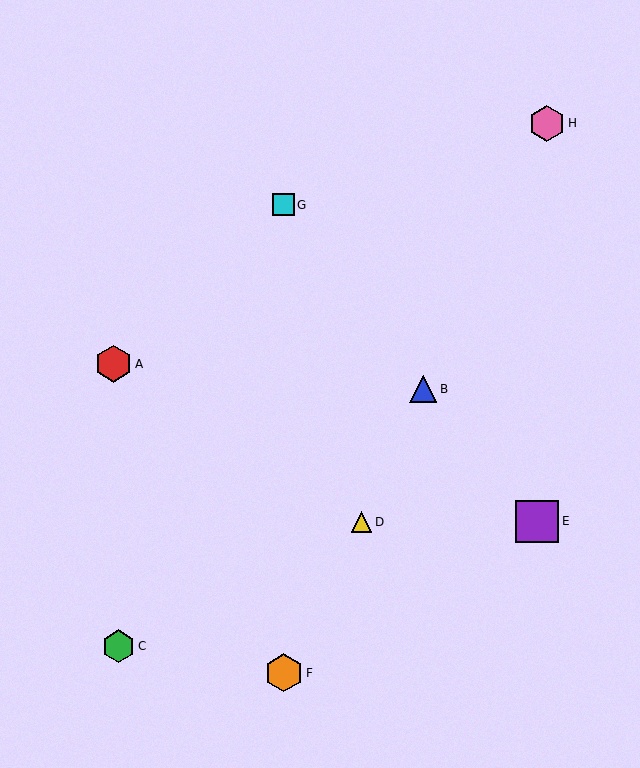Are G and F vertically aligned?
Yes, both are at x≈284.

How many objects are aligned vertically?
2 objects (F, G) are aligned vertically.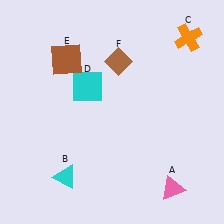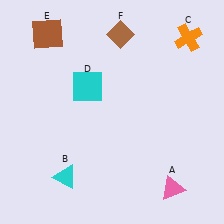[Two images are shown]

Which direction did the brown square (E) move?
The brown square (E) moved up.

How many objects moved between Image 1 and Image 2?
2 objects moved between the two images.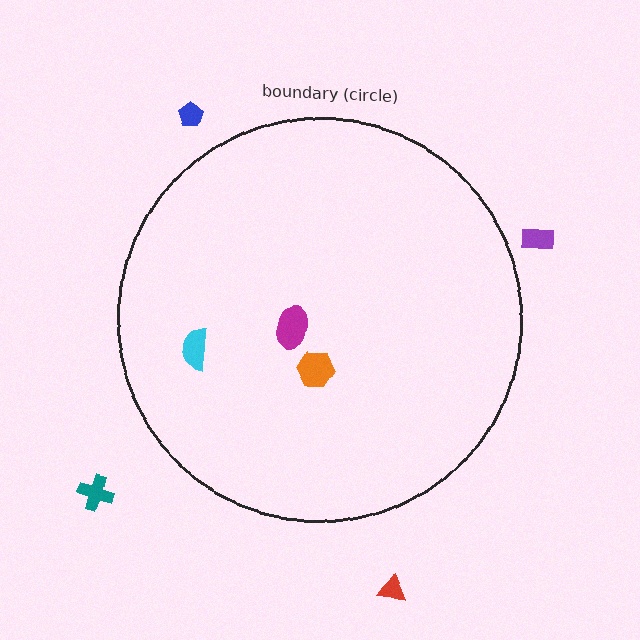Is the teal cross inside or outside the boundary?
Outside.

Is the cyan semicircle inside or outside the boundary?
Inside.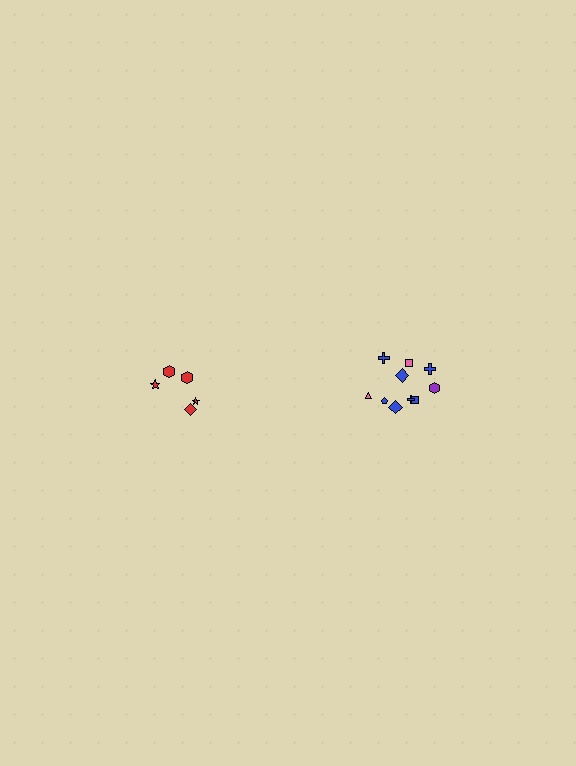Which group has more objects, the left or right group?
The right group.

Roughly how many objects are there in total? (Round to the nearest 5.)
Roughly 15 objects in total.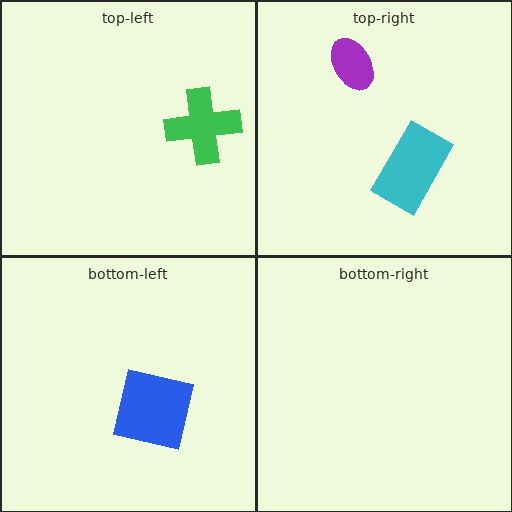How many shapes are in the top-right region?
2.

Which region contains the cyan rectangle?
The top-right region.